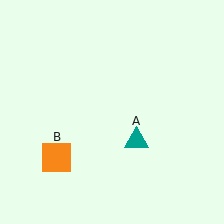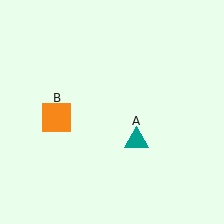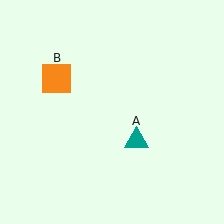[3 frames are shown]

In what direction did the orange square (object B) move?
The orange square (object B) moved up.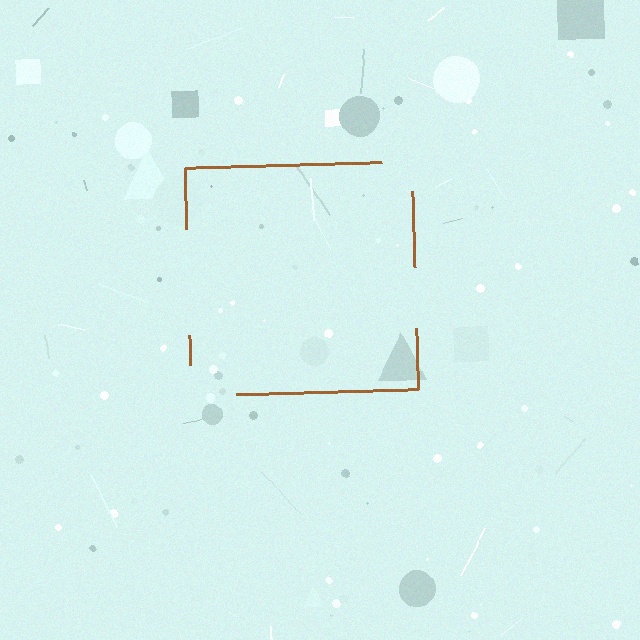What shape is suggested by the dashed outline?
The dashed outline suggests a square.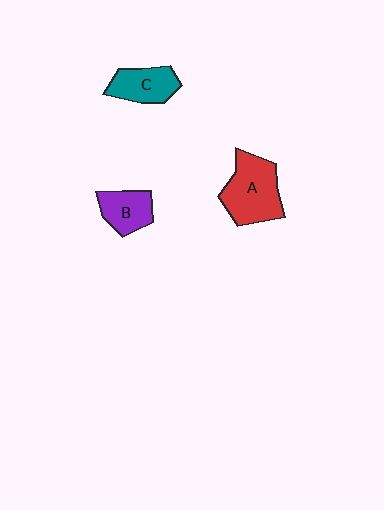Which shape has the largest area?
Shape A (red).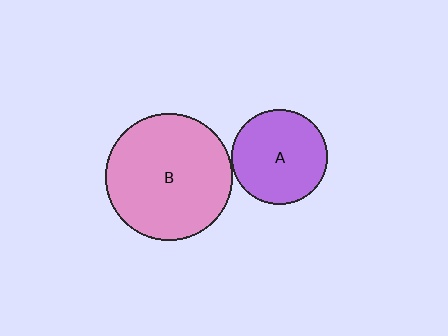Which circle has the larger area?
Circle B (pink).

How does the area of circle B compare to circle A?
Approximately 1.8 times.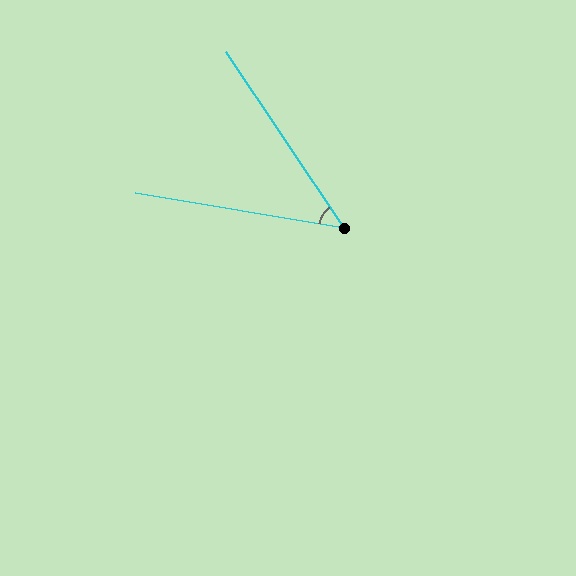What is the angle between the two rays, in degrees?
Approximately 47 degrees.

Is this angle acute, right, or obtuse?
It is acute.